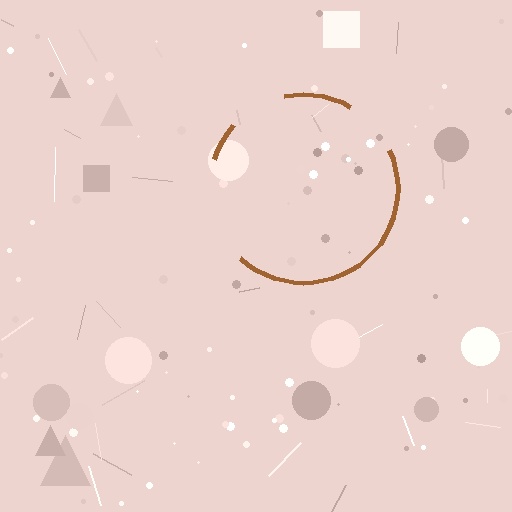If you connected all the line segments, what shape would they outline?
They would outline a circle.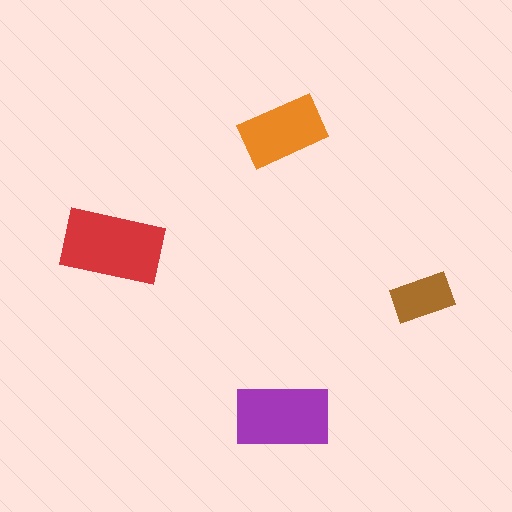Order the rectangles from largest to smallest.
the red one, the purple one, the orange one, the brown one.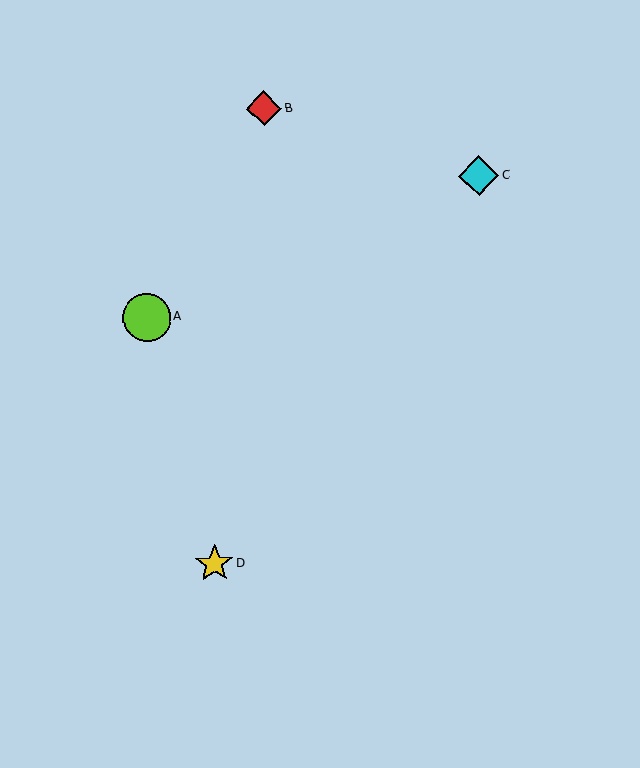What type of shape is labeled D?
Shape D is a yellow star.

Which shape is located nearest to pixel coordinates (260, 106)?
The red diamond (labeled B) at (264, 108) is nearest to that location.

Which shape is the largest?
The lime circle (labeled A) is the largest.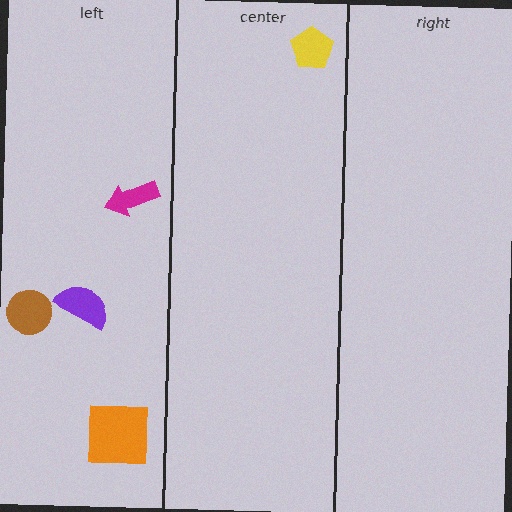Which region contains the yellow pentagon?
The center region.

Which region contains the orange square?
The left region.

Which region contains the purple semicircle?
The left region.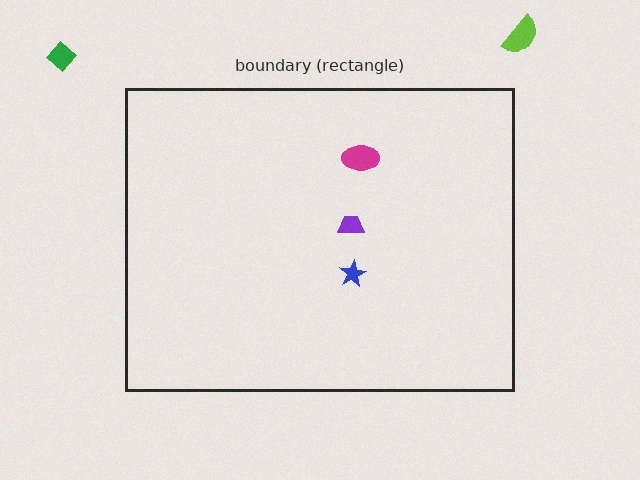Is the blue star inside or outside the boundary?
Inside.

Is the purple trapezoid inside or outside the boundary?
Inside.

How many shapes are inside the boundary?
3 inside, 2 outside.